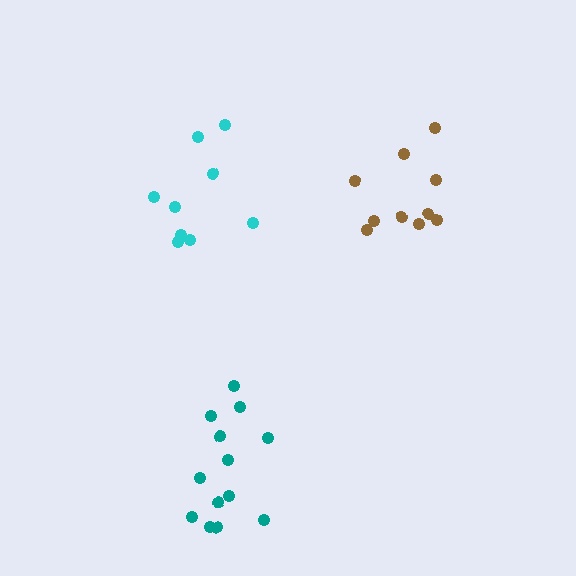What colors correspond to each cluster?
The clusters are colored: brown, teal, cyan.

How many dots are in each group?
Group 1: 10 dots, Group 2: 13 dots, Group 3: 9 dots (32 total).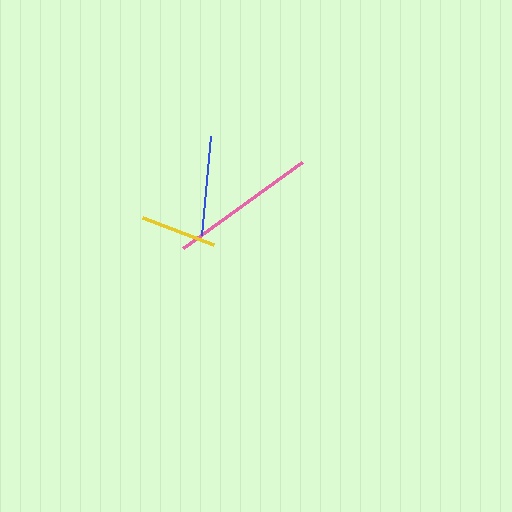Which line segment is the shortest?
The yellow line is the shortest at approximately 76 pixels.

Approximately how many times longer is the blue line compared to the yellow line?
The blue line is approximately 1.3 times the length of the yellow line.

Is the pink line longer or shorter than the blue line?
The pink line is longer than the blue line.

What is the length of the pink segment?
The pink segment is approximately 147 pixels long.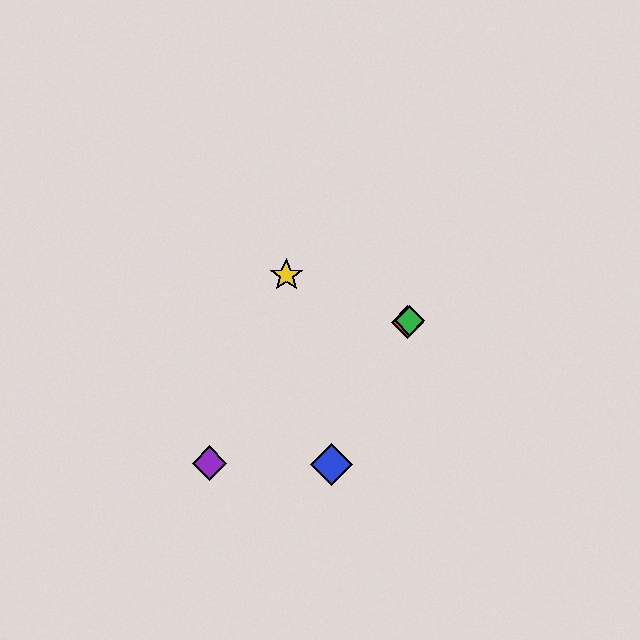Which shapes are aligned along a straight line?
The red diamond, the green diamond, the purple diamond are aligned along a straight line.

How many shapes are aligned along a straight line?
3 shapes (the red diamond, the green diamond, the purple diamond) are aligned along a straight line.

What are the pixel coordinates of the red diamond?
The red diamond is at (407, 322).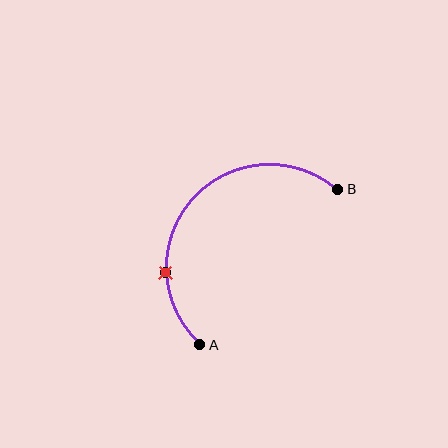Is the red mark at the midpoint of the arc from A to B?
No. The red mark lies on the arc but is closer to endpoint A. The arc midpoint would be at the point on the curve equidistant along the arc from both A and B.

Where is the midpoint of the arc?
The arc midpoint is the point on the curve farthest from the straight line joining A and B. It sits above and to the left of that line.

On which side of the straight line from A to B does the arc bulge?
The arc bulges above and to the left of the straight line connecting A and B.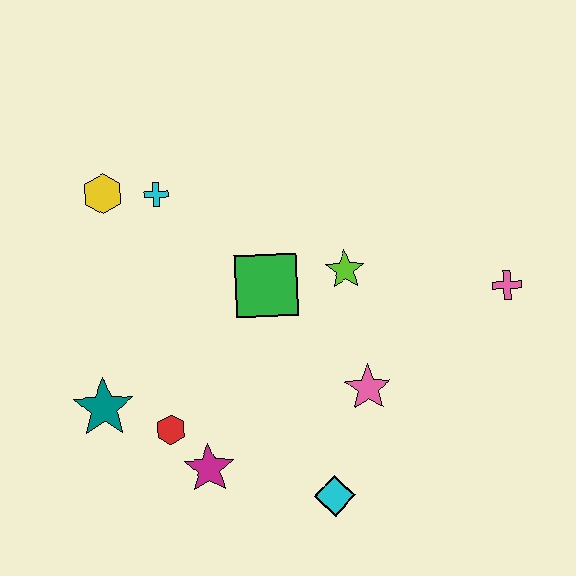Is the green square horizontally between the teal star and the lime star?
Yes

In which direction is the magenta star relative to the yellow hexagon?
The magenta star is below the yellow hexagon.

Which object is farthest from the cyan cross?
The pink cross is farthest from the cyan cross.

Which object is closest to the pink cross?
The lime star is closest to the pink cross.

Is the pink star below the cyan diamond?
No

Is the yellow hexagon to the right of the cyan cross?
No